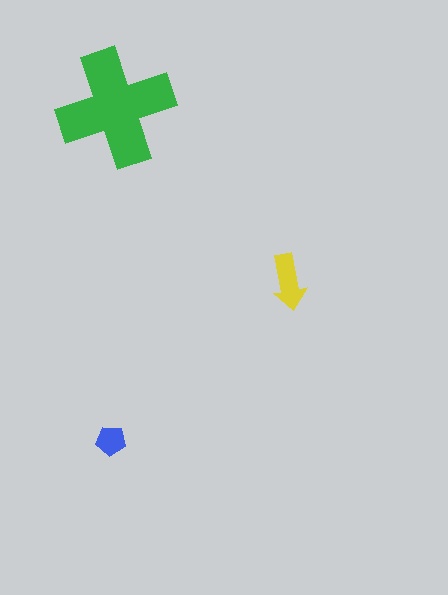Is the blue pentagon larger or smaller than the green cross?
Smaller.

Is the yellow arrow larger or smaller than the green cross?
Smaller.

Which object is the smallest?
The blue pentagon.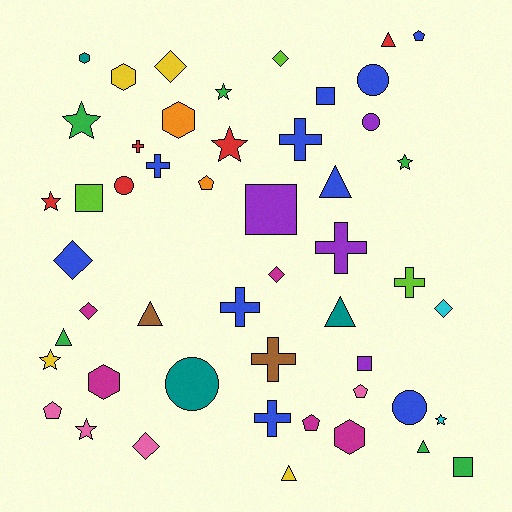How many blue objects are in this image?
There are 10 blue objects.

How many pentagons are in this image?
There are 5 pentagons.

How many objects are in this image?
There are 50 objects.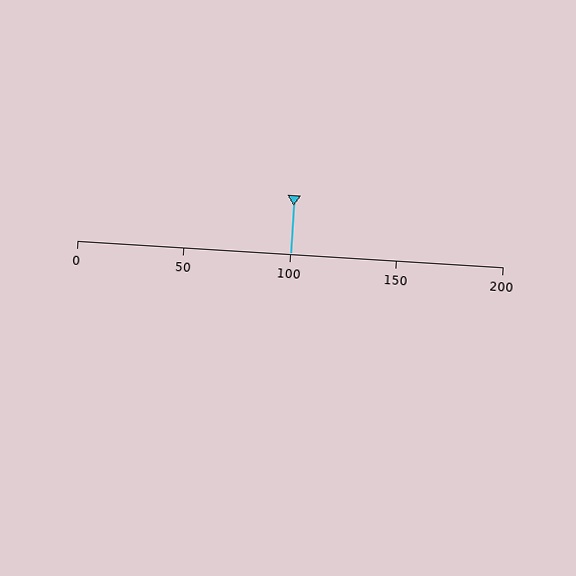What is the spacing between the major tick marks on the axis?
The major ticks are spaced 50 apart.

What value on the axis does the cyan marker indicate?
The marker indicates approximately 100.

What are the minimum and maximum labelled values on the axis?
The axis runs from 0 to 200.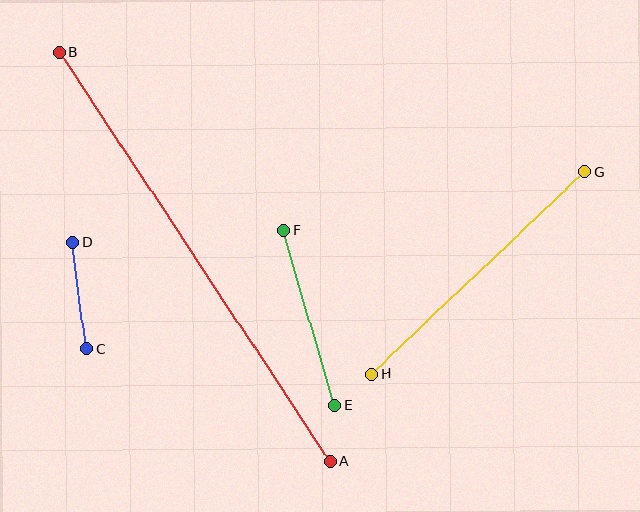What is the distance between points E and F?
The distance is approximately 182 pixels.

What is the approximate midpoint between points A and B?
The midpoint is at approximately (195, 257) pixels.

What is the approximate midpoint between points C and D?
The midpoint is at approximately (79, 295) pixels.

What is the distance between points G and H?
The distance is approximately 294 pixels.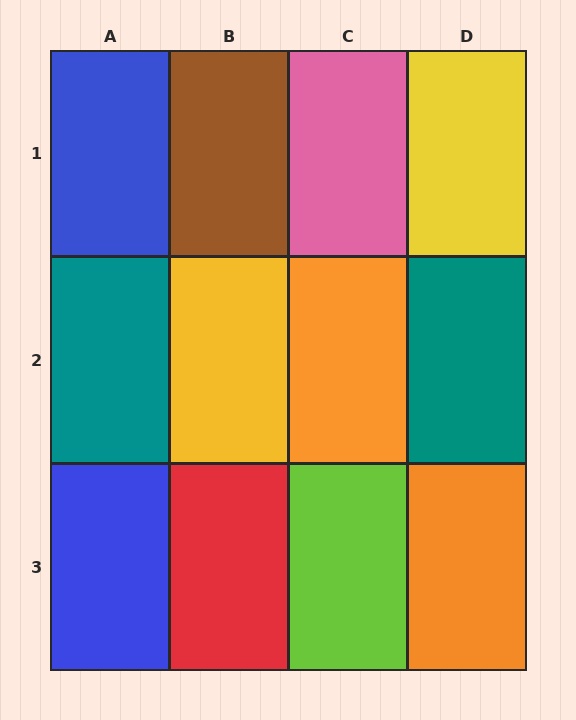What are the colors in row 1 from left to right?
Blue, brown, pink, yellow.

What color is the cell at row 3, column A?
Blue.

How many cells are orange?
2 cells are orange.